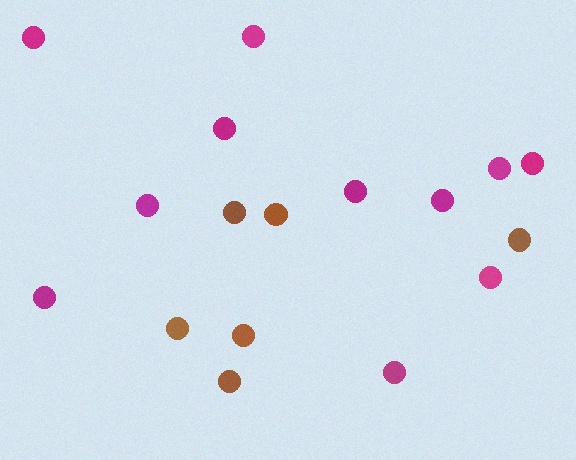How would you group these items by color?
There are 2 groups: one group of brown circles (6) and one group of magenta circles (11).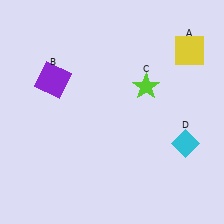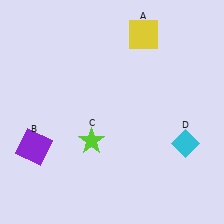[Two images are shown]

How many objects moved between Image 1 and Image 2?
3 objects moved between the two images.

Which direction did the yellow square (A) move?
The yellow square (A) moved left.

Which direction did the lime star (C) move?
The lime star (C) moved left.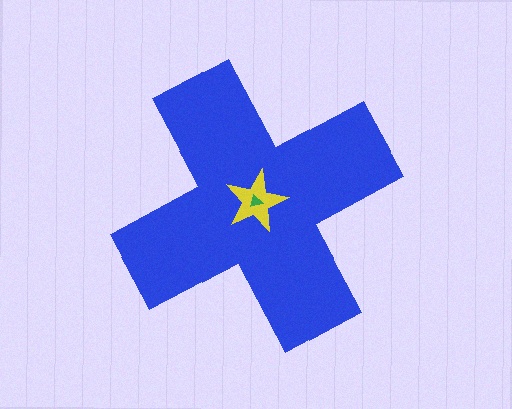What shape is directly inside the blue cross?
The yellow star.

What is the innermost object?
The green triangle.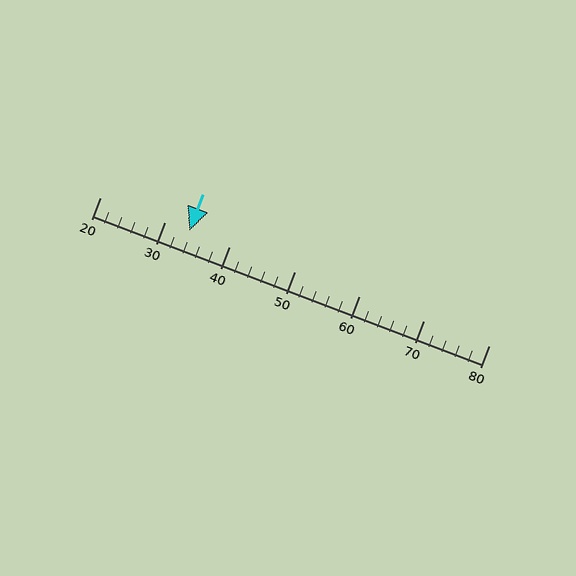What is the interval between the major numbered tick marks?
The major tick marks are spaced 10 units apart.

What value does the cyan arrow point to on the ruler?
The cyan arrow points to approximately 34.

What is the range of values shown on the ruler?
The ruler shows values from 20 to 80.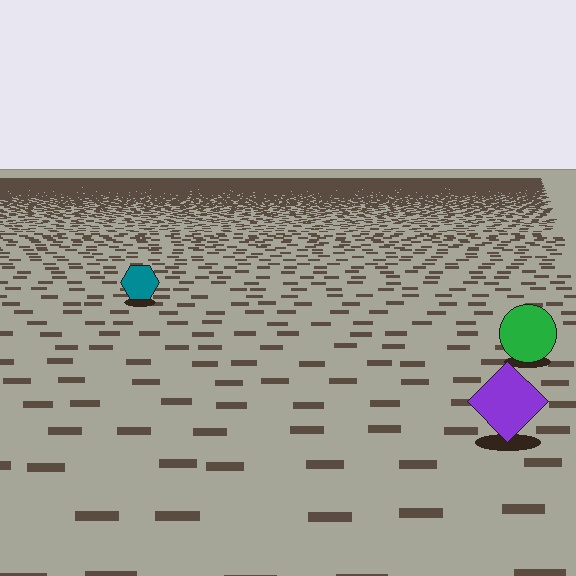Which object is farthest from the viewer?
The teal hexagon is farthest from the viewer. It appears smaller and the ground texture around it is denser.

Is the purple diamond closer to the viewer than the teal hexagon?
Yes. The purple diamond is closer — you can tell from the texture gradient: the ground texture is coarser near it.